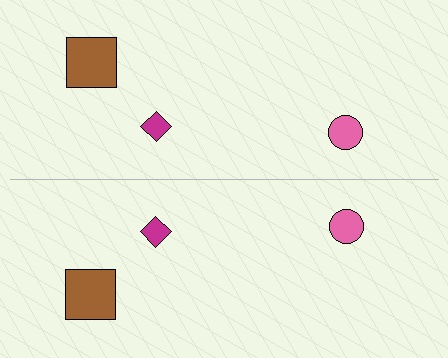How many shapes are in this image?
There are 6 shapes in this image.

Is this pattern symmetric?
Yes, this pattern has bilateral (reflection) symmetry.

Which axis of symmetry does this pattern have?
The pattern has a horizontal axis of symmetry running through the center of the image.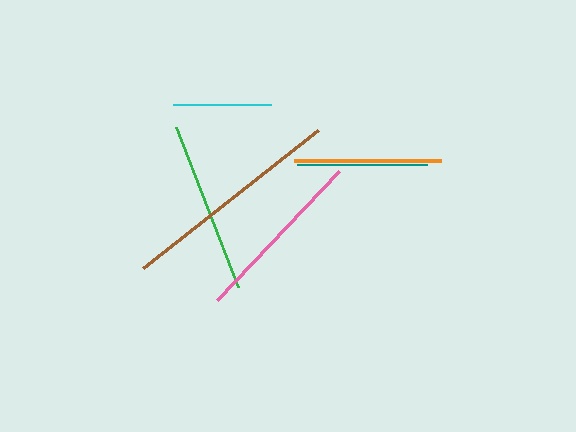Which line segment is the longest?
The brown line is the longest at approximately 223 pixels.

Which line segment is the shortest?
The cyan line is the shortest at approximately 98 pixels.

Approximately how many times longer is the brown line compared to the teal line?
The brown line is approximately 1.7 times the length of the teal line.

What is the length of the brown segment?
The brown segment is approximately 223 pixels long.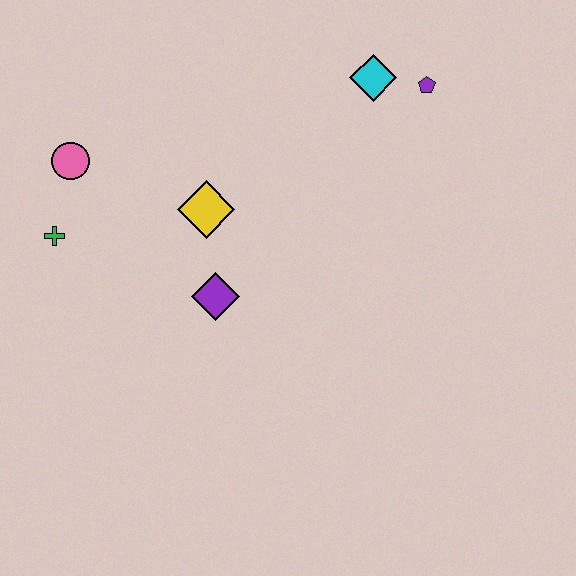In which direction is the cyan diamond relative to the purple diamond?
The cyan diamond is above the purple diamond.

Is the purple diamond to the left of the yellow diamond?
No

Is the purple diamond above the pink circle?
No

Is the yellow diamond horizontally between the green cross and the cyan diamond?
Yes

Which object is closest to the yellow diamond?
The purple diamond is closest to the yellow diamond.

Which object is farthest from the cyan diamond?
The green cross is farthest from the cyan diamond.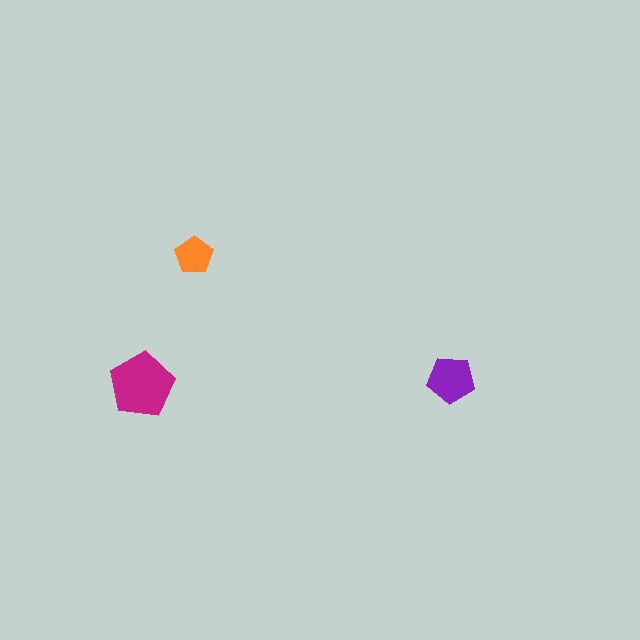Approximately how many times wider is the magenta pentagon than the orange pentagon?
About 1.5 times wider.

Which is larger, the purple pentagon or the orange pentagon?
The purple one.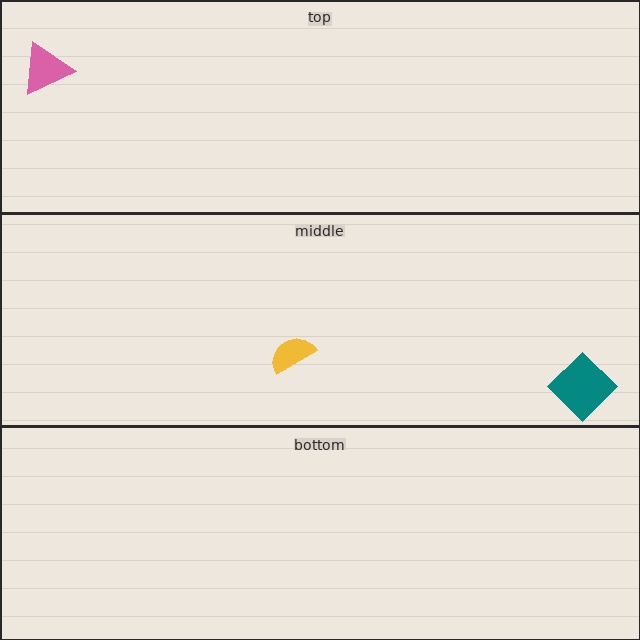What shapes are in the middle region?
The teal diamond, the yellow semicircle.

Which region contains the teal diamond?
The middle region.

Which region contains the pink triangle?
The top region.